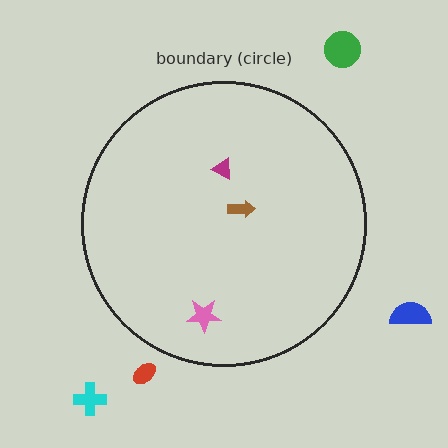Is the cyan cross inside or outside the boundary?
Outside.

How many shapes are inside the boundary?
3 inside, 4 outside.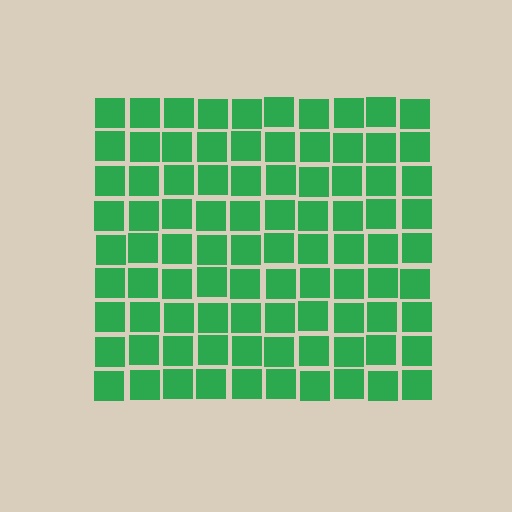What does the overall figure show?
The overall figure shows a square.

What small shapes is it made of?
It is made of small squares.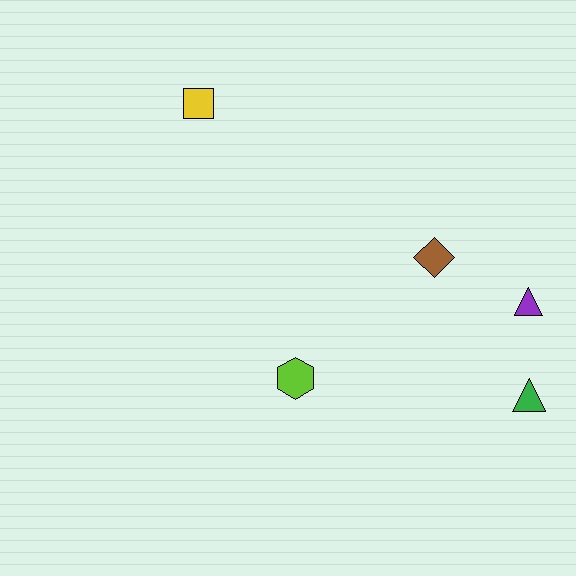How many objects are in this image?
There are 5 objects.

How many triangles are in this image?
There are 2 triangles.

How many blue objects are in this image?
There are no blue objects.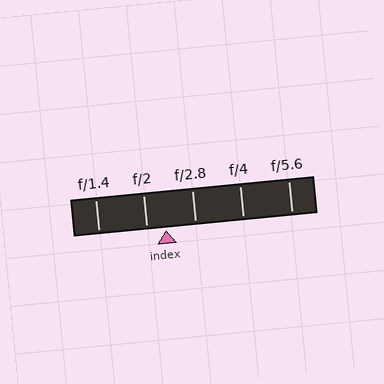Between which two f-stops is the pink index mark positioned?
The index mark is between f/2 and f/2.8.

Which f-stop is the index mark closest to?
The index mark is closest to f/2.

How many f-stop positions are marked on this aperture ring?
There are 5 f-stop positions marked.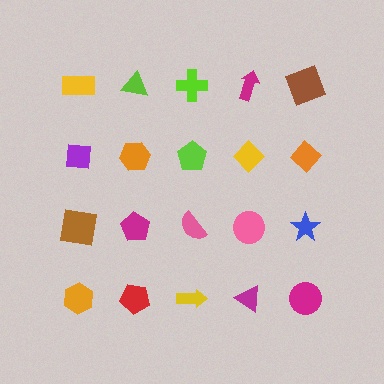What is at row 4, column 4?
A magenta triangle.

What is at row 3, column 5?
A blue star.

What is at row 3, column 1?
A brown square.